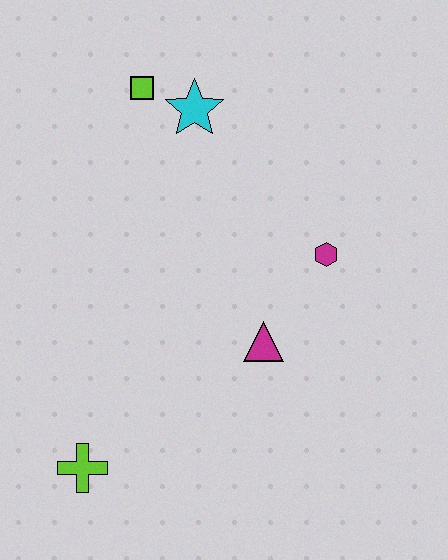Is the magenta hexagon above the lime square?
No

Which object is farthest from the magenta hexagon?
The lime cross is farthest from the magenta hexagon.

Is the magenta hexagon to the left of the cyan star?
No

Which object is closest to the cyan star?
The lime square is closest to the cyan star.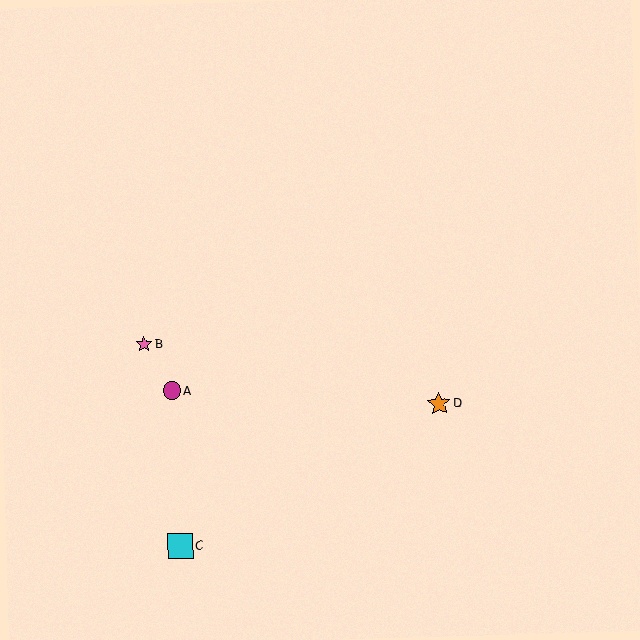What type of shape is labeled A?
Shape A is a magenta circle.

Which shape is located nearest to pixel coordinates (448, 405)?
The orange star (labeled D) at (439, 404) is nearest to that location.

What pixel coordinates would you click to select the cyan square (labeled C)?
Click at (180, 546) to select the cyan square C.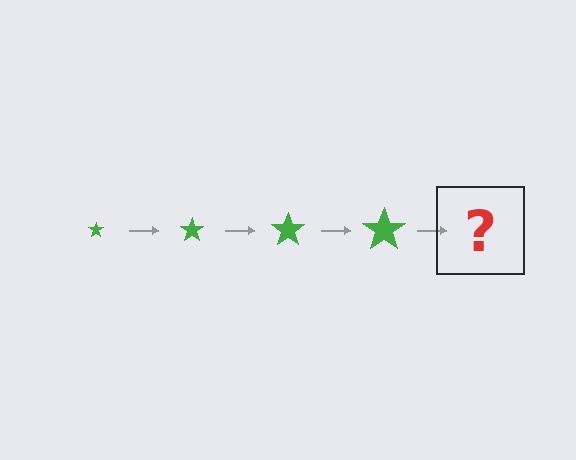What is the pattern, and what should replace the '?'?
The pattern is that the star gets progressively larger each step. The '?' should be a green star, larger than the previous one.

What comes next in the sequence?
The next element should be a green star, larger than the previous one.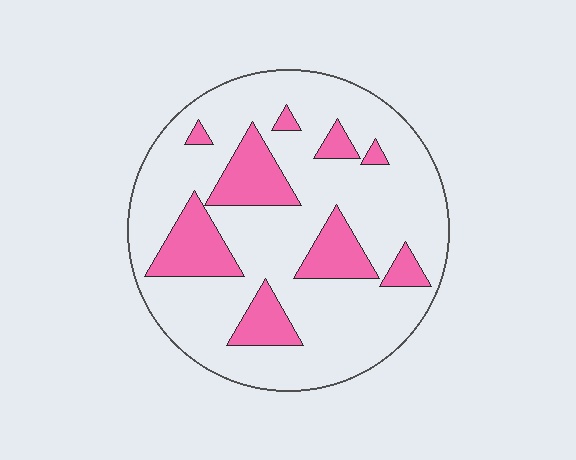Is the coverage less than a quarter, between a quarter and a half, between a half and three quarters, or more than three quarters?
Less than a quarter.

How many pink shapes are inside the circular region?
9.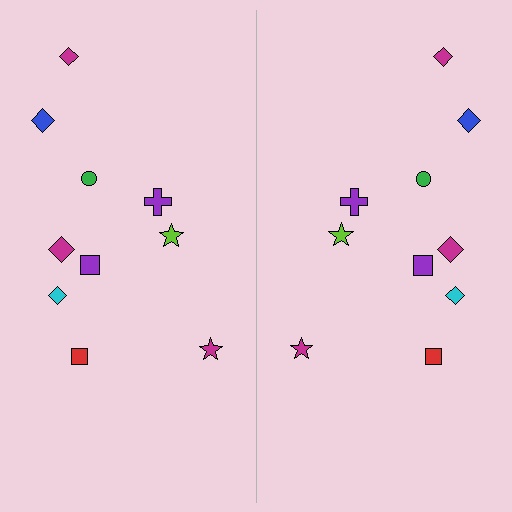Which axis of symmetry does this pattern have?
The pattern has a vertical axis of symmetry running through the center of the image.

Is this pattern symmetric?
Yes, this pattern has bilateral (reflection) symmetry.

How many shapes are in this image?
There are 20 shapes in this image.